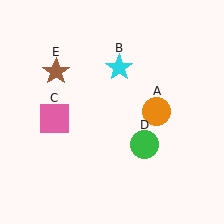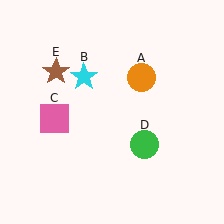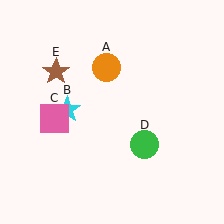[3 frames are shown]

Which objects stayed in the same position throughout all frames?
Pink square (object C) and green circle (object D) and brown star (object E) remained stationary.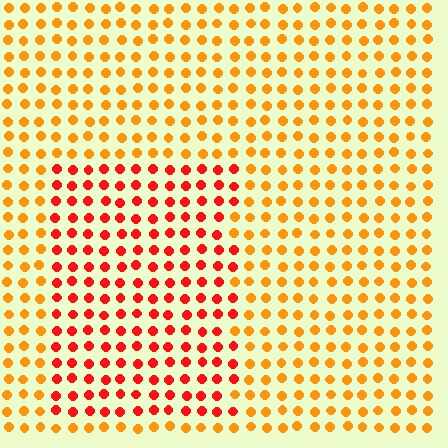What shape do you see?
I see a rectangle.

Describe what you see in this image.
The image is filled with small orange elements in a uniform arrangement. A rectangle-shaped region is visible where the elements are tinted to a slightly different hue, forming a subtle color boundary.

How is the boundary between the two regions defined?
The boundary is defined purely by a slight shift in hue (about 36 degrees). Spacing, size, and orientation are identical on both sides.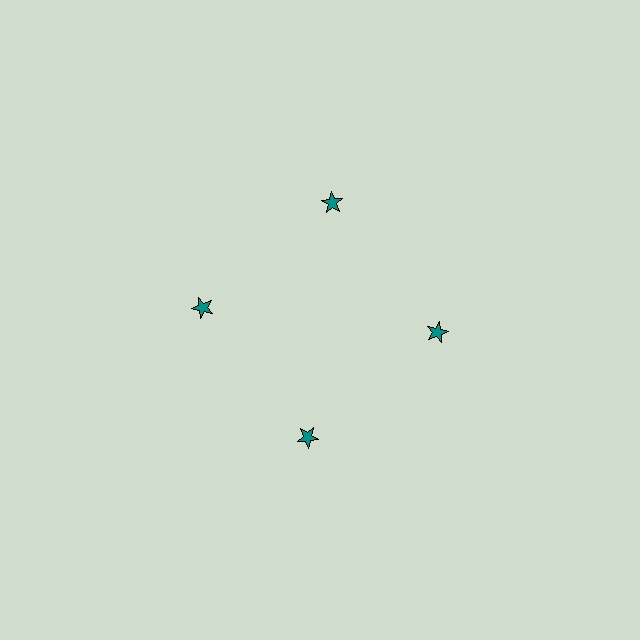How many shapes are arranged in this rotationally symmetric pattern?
There are 4 shapes, arranged in 4 groups of 1.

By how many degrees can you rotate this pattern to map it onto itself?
The pattern maps onto itself every 90 degrees of rotation.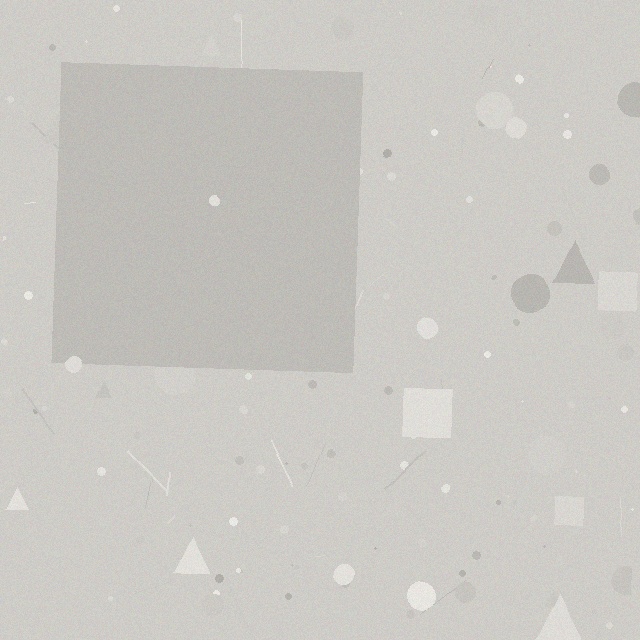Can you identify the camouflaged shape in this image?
The camouflaged shape is a square.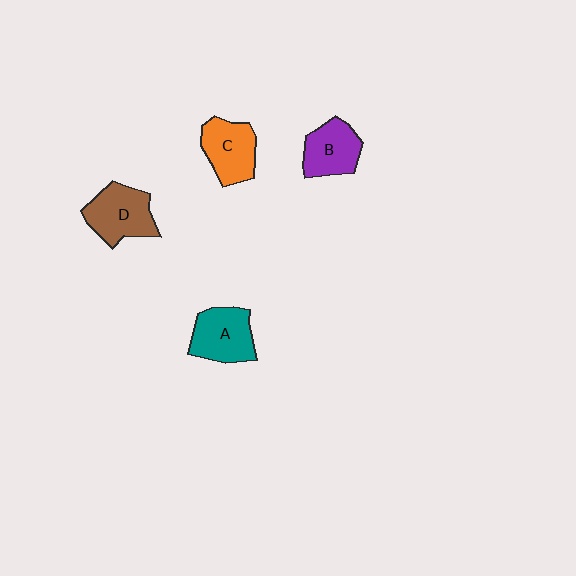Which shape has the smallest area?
Shape B (purple).